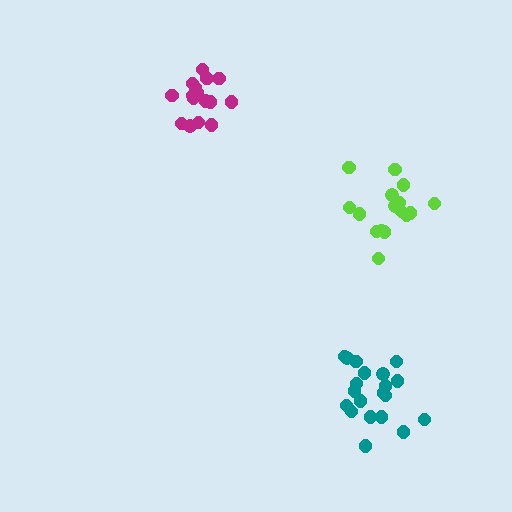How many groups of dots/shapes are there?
There are 3 groups.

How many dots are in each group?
Group 1: 20 dots, Group 2: 16 dots, Group 3: 17 dots (53 total).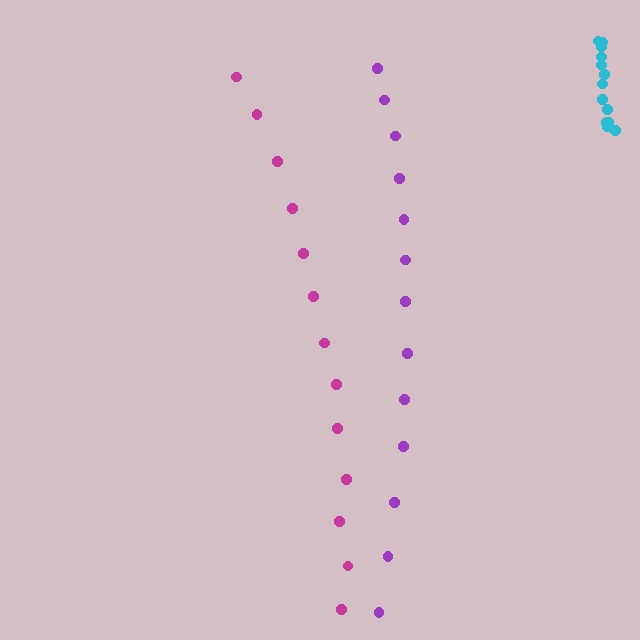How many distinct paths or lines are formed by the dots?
There are 3 distinct paths.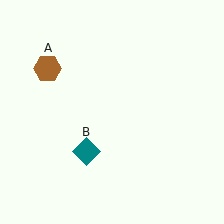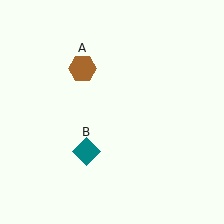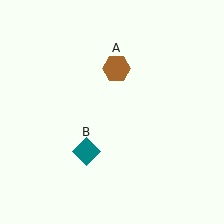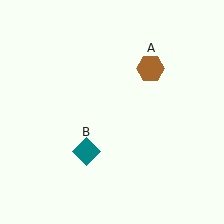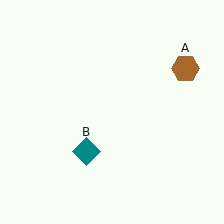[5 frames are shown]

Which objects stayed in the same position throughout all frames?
Teal diamond (object B) remained stationary.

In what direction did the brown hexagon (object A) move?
The brown hexagon (object A) moved right.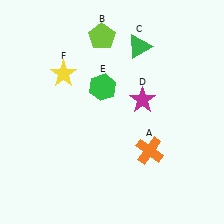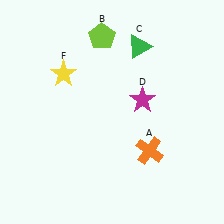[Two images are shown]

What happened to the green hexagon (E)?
The green hexagon (E) was removed in Image 2. It was in the top-left area of Image 1.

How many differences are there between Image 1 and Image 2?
There is 1 difference between the two images.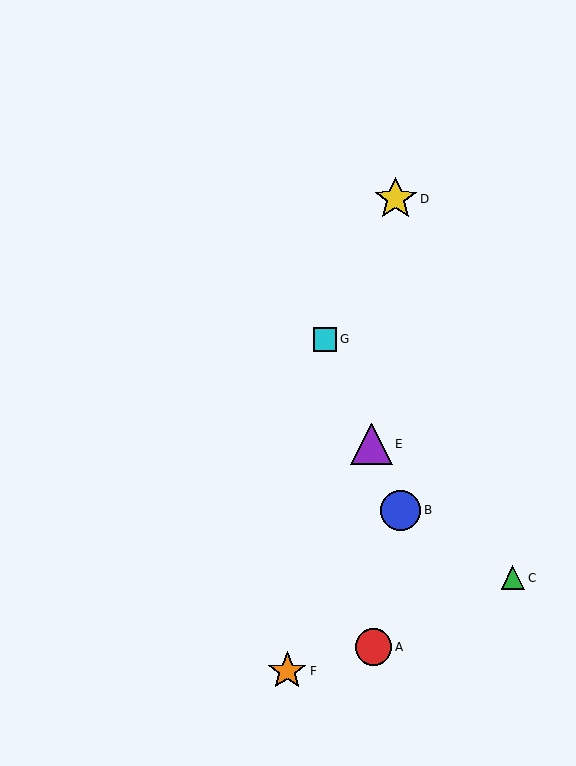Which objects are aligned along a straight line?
Objects B, E, G are aligned along a straight line.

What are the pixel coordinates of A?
Object A is at (373, 647).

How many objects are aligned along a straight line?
3 objects (B, E, G) are aligned along a straight line.